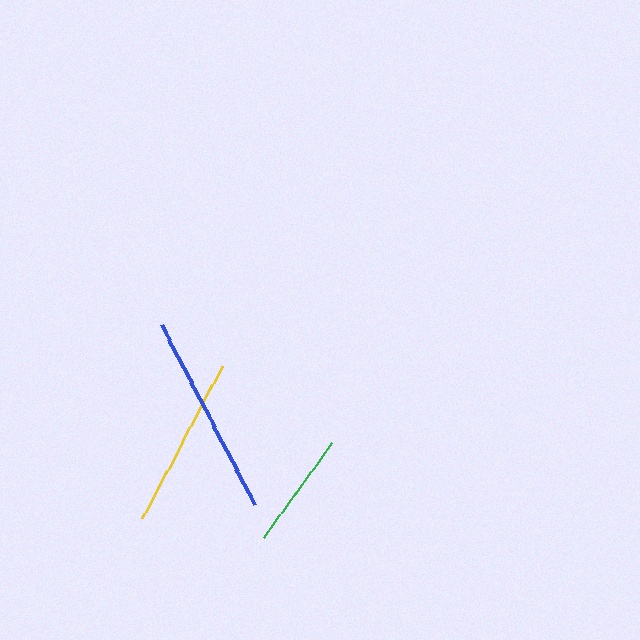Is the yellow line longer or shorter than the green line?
The yellow line is longer than the green line.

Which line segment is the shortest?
The green line is the shortest at approximately 117 pixels.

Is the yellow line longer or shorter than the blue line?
The blue line is longer than the yellow line.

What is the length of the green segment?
The green segment is approximately 117 pixels long.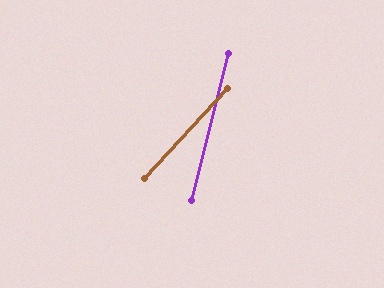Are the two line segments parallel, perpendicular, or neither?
Neither parallel nor perpendicular — they differ by about 28°.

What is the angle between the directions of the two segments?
Approximately 28 degrees.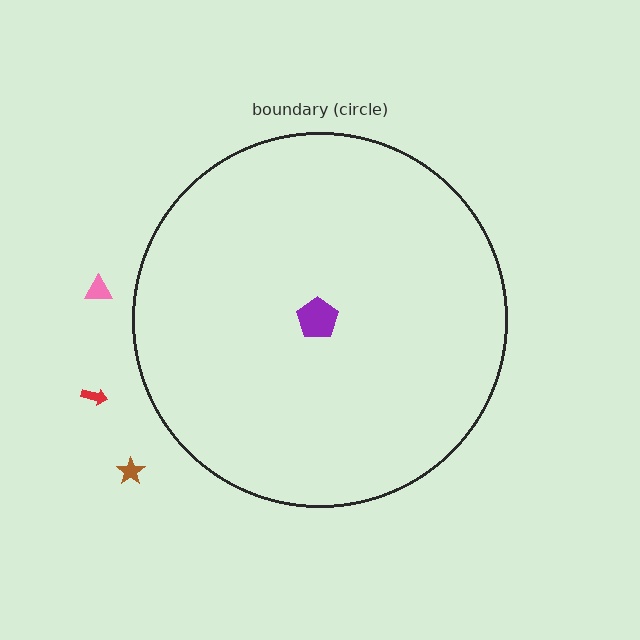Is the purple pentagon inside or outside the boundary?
Inside.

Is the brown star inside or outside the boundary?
Outside.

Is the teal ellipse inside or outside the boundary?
Inside.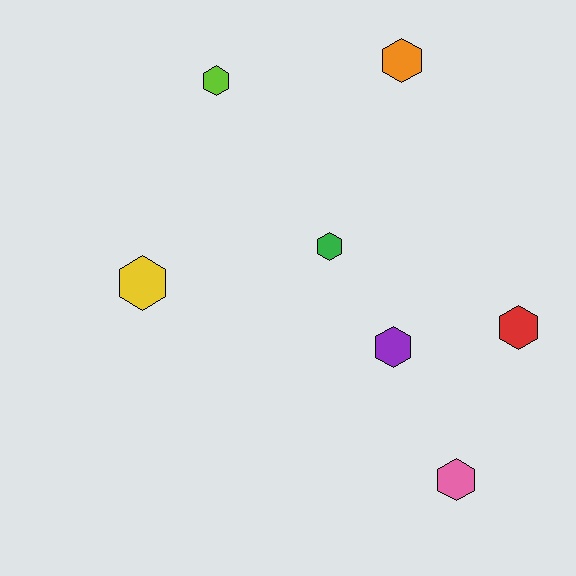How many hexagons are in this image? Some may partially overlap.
There are 7 hexagons.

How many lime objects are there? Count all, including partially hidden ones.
There is 1 lime object.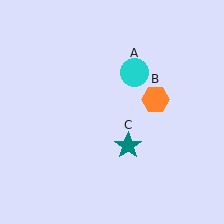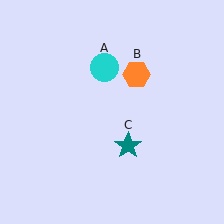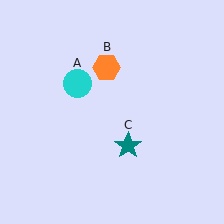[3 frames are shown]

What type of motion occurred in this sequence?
The cyan circle (object A), orange hexagon (object B) rotated counterclockwise around the center of the scene.